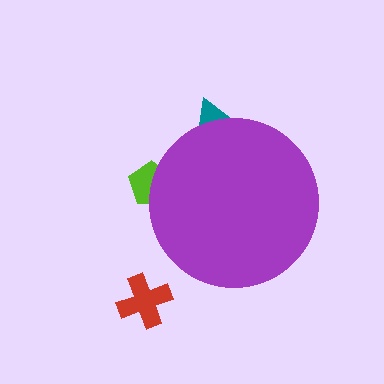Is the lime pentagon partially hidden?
Yes, the lime pentagon is partially hidden behind the purple circle.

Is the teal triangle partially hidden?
Yes, the teal triangle is partially hidden behind the purple circle.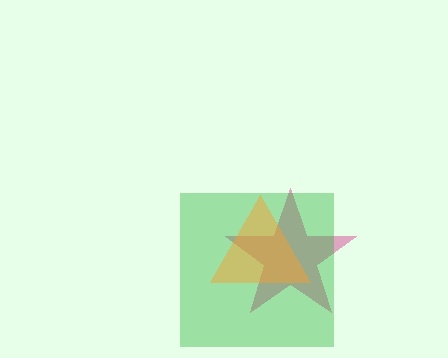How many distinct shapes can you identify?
There are 3 distinct shapes: a magenta star, a green square, an orange triangle.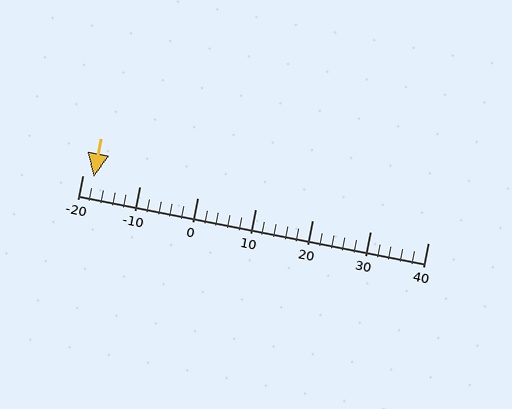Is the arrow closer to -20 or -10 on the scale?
The arrow is closer to -20.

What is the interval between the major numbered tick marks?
The major tick marks are spaced 10 units apart.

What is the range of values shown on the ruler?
The ruler shows values from -20 to 40.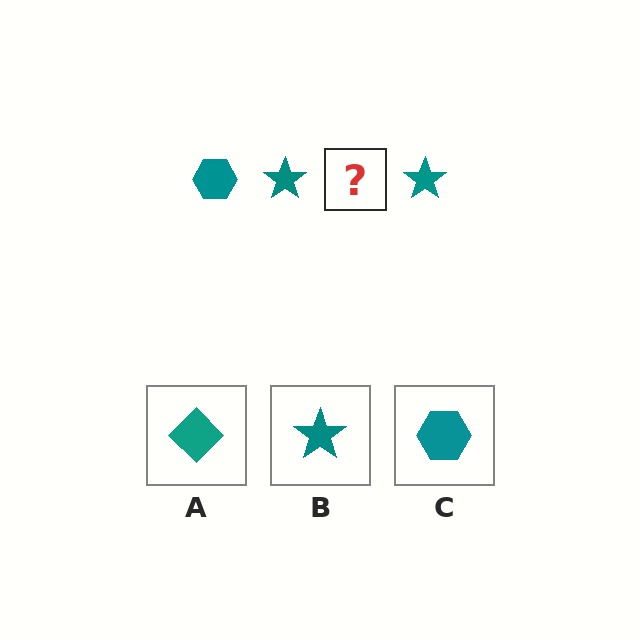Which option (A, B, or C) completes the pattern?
C.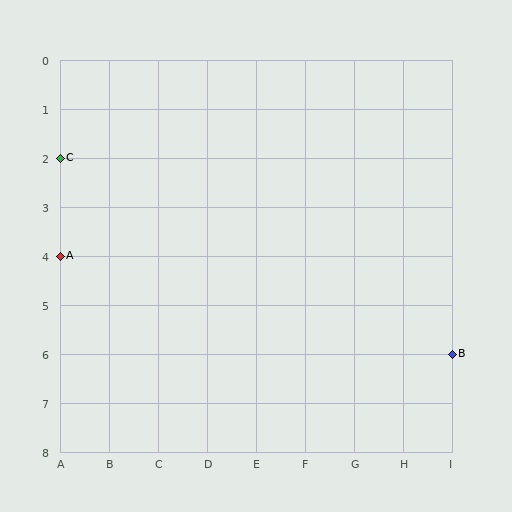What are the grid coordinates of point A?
Point A is at grid coordinates (A, 4).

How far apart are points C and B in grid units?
Points C and B are 8 columns and 4 rows apart (about 8.9 grid units diagonally).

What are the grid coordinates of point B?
Point B is at grid coordinates (I, 6).